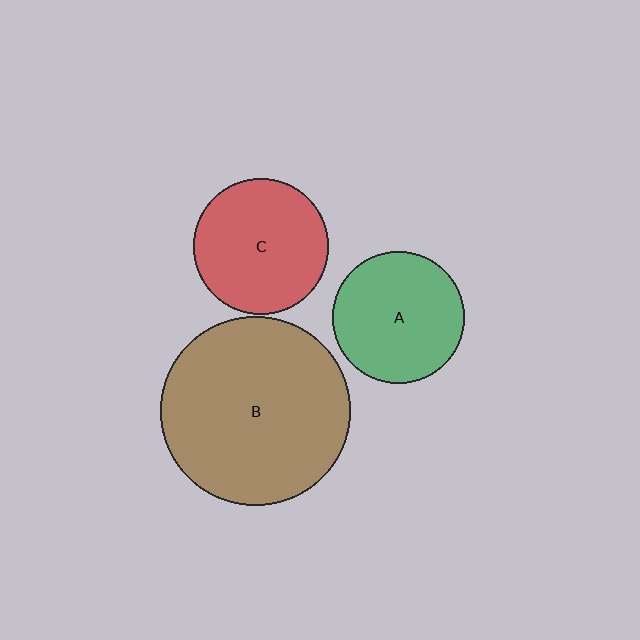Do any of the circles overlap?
No, none of the circles overlap.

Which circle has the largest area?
Circle B (brown).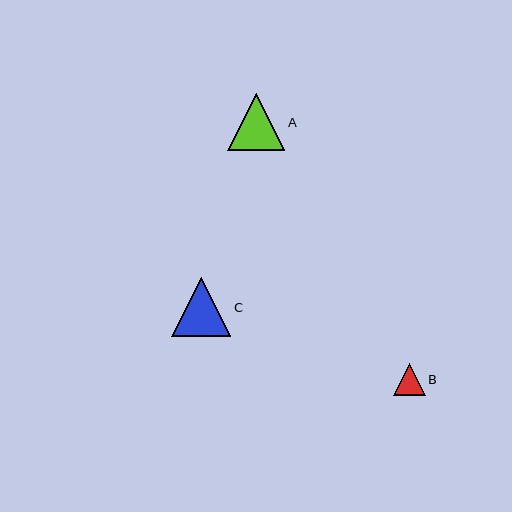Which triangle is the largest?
Triangle C is the largest with a size of approximately 59 pixels.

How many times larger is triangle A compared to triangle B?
Triangle A is approximately 1.8 times the size of triangle B.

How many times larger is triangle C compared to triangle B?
Triangle C is approximately 1.8 times the size of triangle B.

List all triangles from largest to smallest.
From largest to smallest: C, A, B.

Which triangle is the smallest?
Triangle B is the smallest with a size of approximately 32 pixels.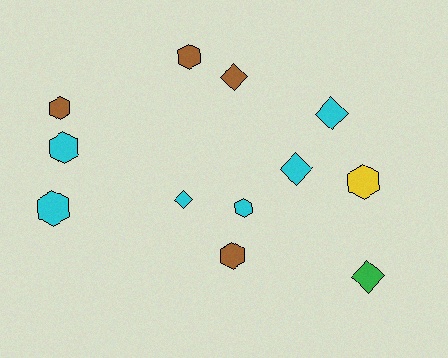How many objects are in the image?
There are 12 objects.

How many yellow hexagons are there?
There is 1 yellow hexagon.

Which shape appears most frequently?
Hexagon, with 7 objects.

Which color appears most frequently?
Cyan, with 6 objects.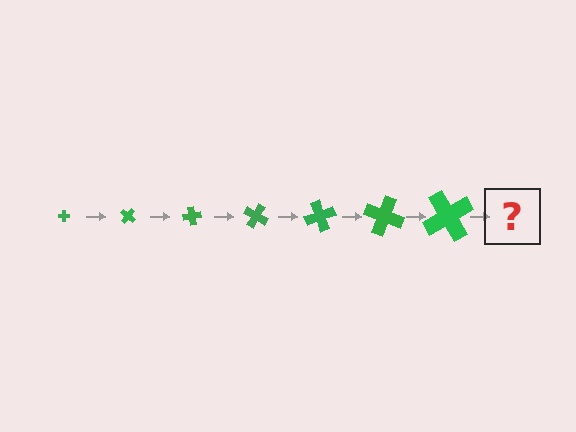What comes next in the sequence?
The next element should be a cross, larger than the previous one and rotated 280 degrees from the start.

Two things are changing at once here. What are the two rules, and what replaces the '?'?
The two rules are that the cross grows larger each step and it rotates 40 degrees each step. The '?' should be a cross, larger than the previous one and rotated 280 degrees from the start.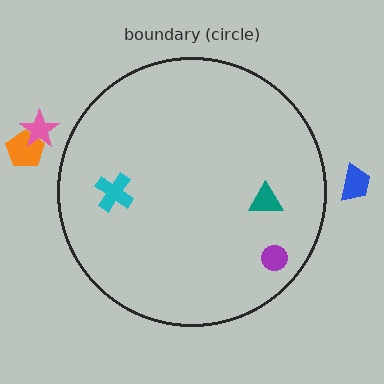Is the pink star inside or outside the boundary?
Outside.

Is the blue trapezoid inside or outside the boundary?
Outside.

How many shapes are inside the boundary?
3 inside, 3 outside.